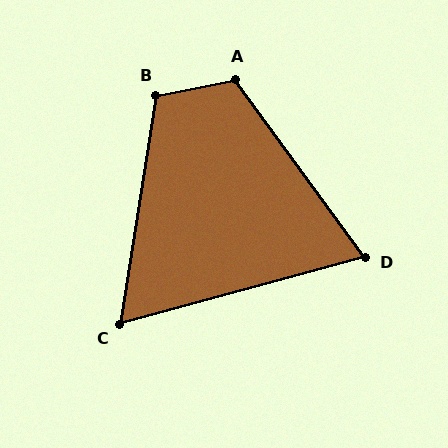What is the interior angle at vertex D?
Approximately 69 degrees (acute).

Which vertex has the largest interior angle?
A, at approximately 114 degrees.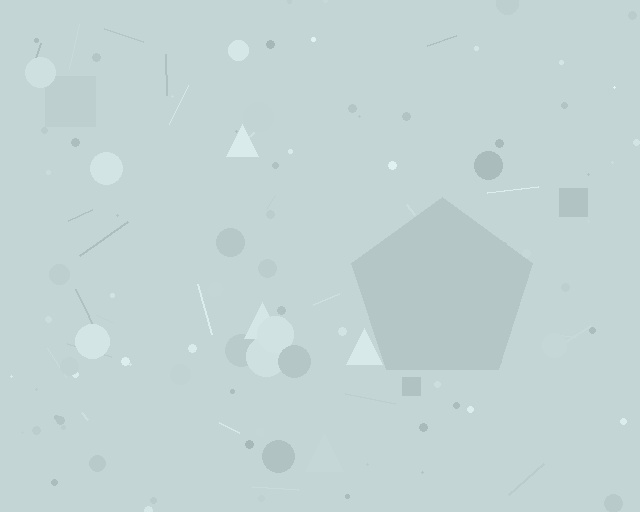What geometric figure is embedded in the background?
A pentagon is embedded in the background.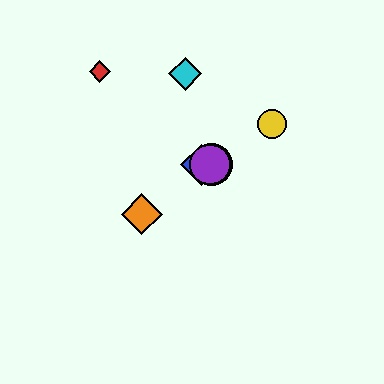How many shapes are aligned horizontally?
3 shapes (the blue diamond, the green circle, the purple circle) are aligned horizontally.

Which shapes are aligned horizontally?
The blue diamond, the green circle, the purple circle are aligned horizontally.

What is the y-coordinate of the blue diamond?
The blue diamond is at y≈165.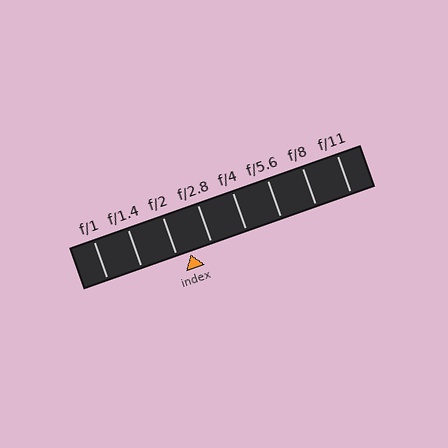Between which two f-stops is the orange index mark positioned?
The index mark is between f/2 and f/2.8.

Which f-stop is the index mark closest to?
The index mark is closest to f/2.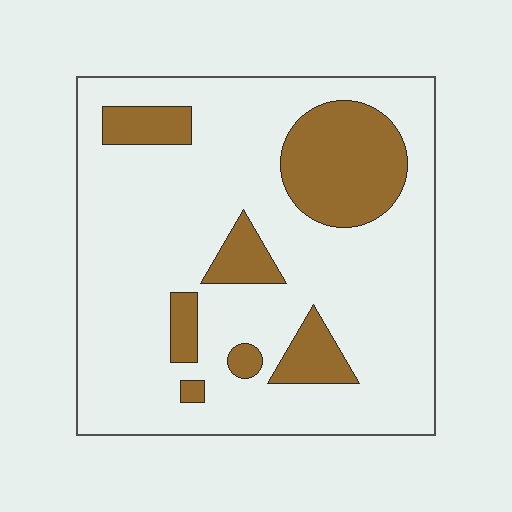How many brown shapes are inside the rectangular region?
7.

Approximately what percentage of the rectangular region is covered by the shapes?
Approximately 20%.